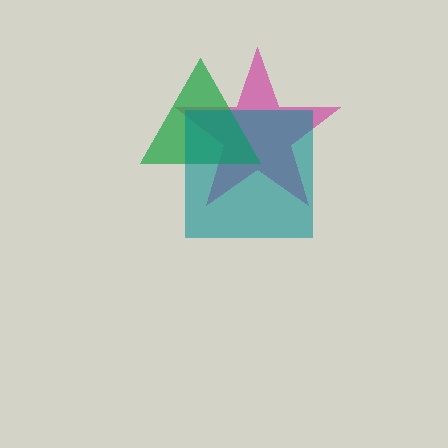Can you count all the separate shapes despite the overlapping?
Yes, there are 3 separate shapes.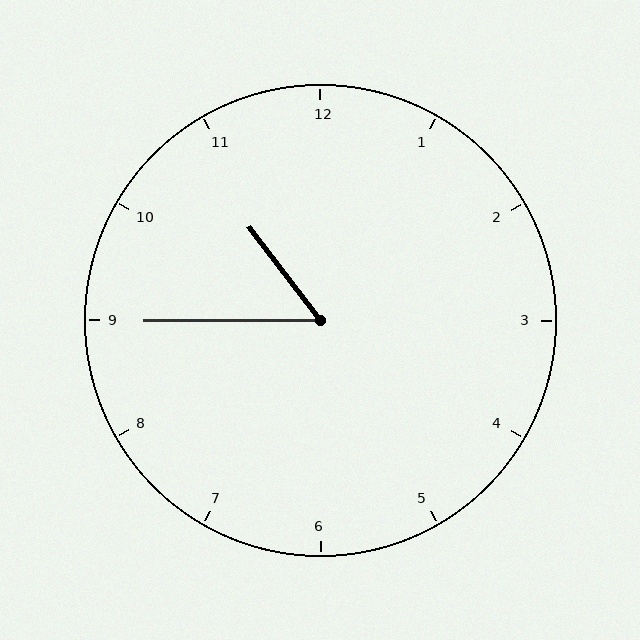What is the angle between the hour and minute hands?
Approximately 52 degrees.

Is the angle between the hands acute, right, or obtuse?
It is acute.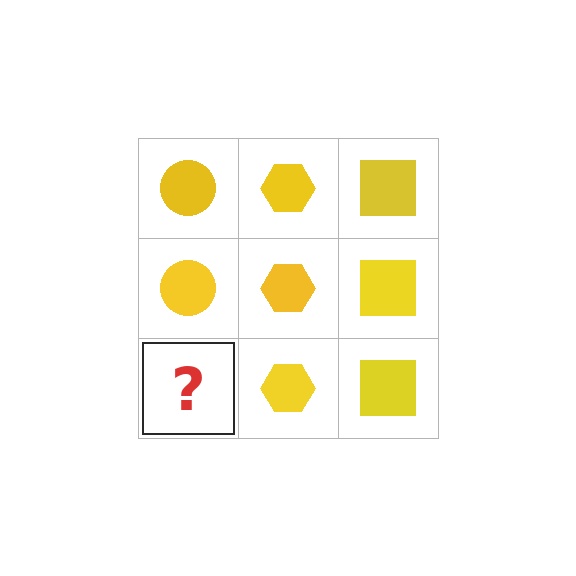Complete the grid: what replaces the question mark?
The question mark should be replaced with a yellow circle.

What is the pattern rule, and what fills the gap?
The rule is that each column has a consistent shape. The gap should be filled with a yellow circle.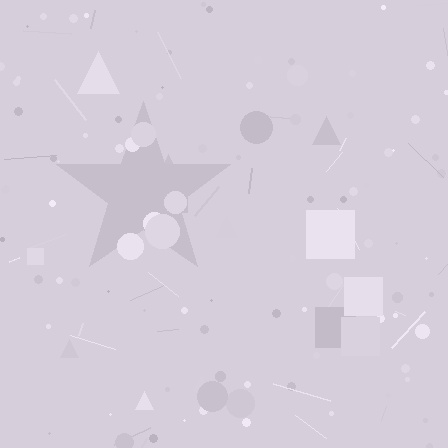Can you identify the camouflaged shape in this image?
The camouflaged shape is a star.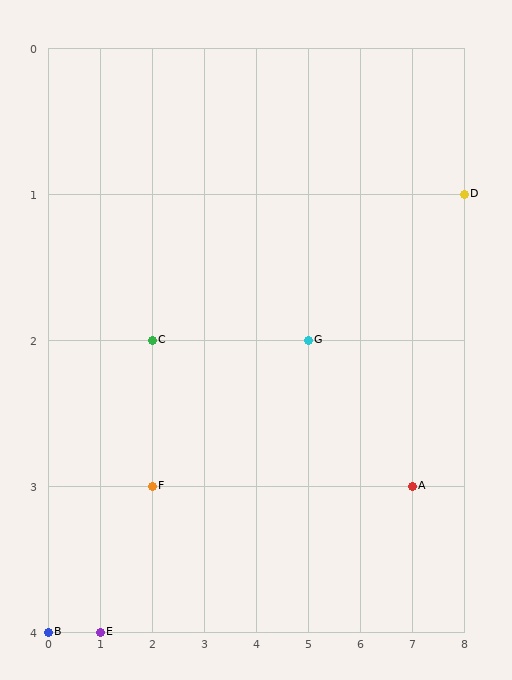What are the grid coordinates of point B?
Point B is at grid coordinates (0, 4).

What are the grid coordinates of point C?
Point C is at grid coordinates (2, 2).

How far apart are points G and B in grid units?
Points G and B are 5 columns and 2 rows apart (about 5.4 grid units diagonally).